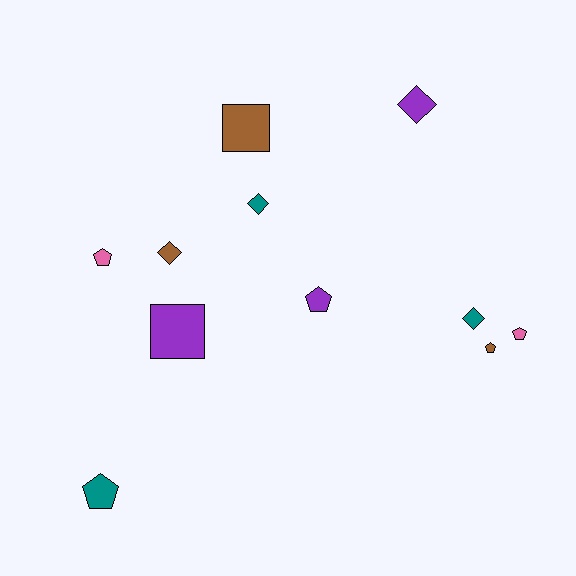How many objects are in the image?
There are 11 objects.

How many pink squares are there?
There are no pink squares.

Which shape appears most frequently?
Pentagon, with 5 objects.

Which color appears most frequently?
Teal, with 3 objects.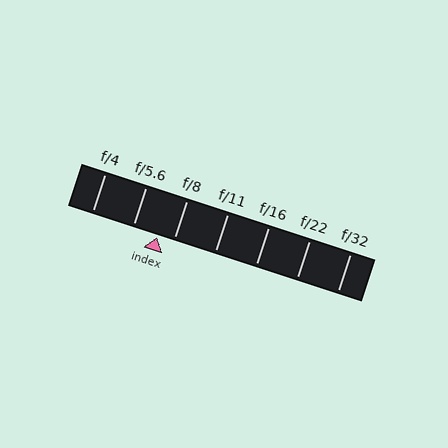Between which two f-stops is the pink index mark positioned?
The index mark is between f/5.6 and f/8.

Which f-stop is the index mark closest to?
The index mark is closest to f/8.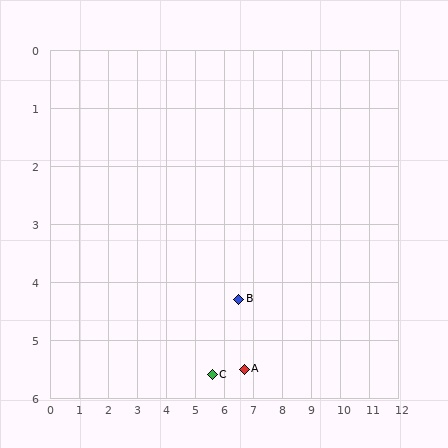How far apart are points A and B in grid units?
Points A and B are about 1.2 grid units apart.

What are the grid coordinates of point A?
Point A is at approximately (6.7, 5.5).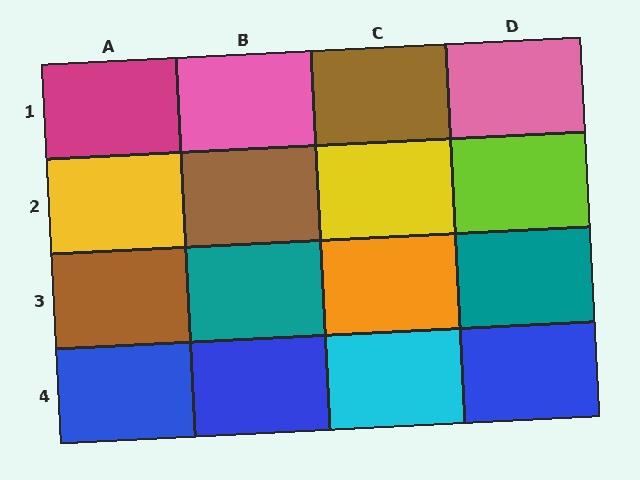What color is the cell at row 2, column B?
Brown.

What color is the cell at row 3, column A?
Brown.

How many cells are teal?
2 cells are teal.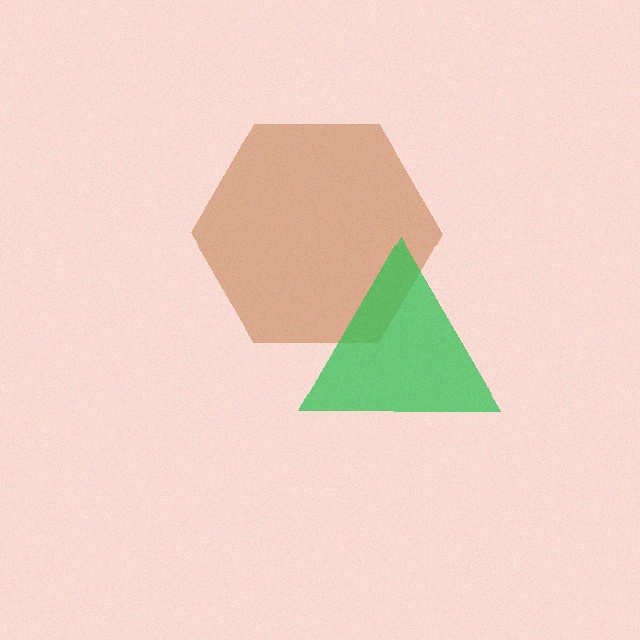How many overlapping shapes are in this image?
There are 2 overlapping shapes in the image.